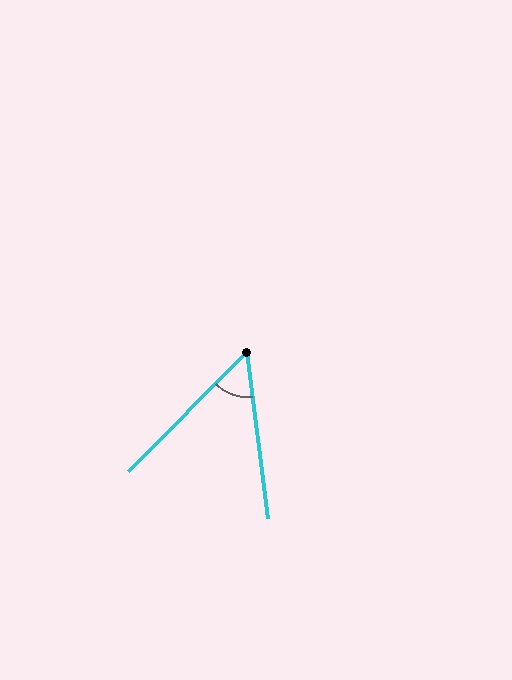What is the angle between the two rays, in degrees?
Approximately 52 degrees.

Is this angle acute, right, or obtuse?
It is acute.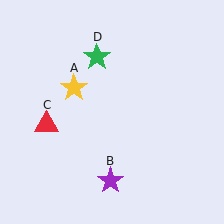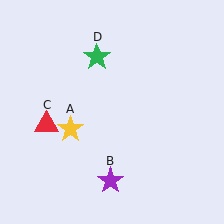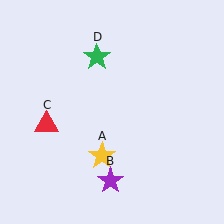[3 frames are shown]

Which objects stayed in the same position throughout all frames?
Purple star (object B) and red triangle (object C) and green star (object D) remained stationary.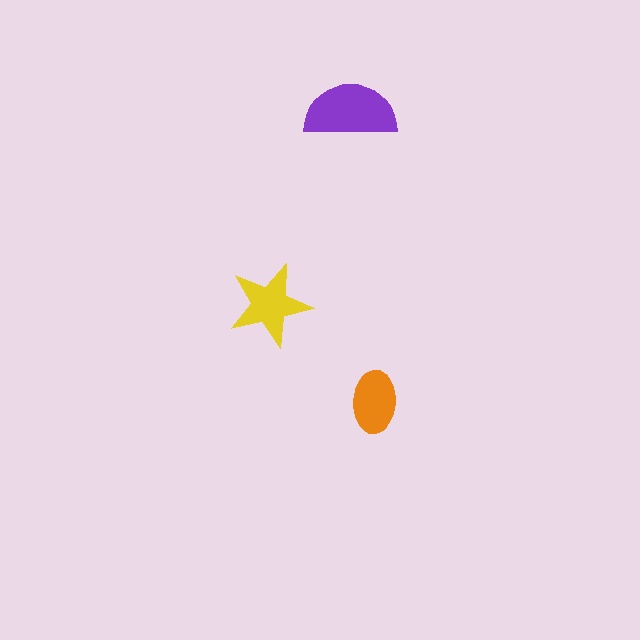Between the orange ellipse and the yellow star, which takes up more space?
The yellow star.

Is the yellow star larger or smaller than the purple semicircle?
Smaller.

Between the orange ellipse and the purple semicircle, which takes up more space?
The purple semicircle.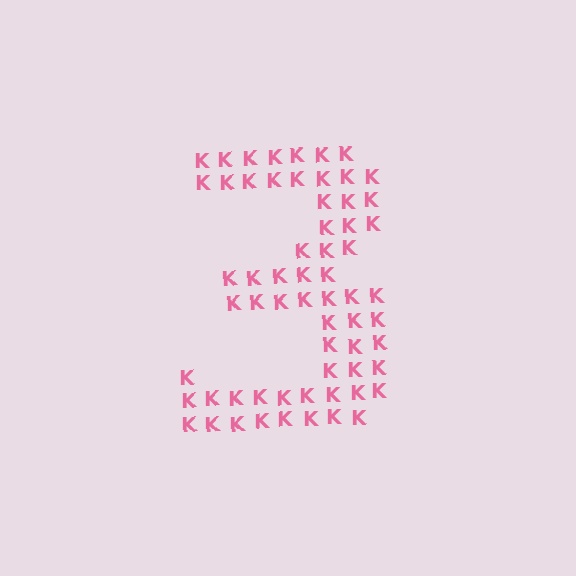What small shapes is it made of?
It is made of small letter K's.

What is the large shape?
The large shape is the digit 3.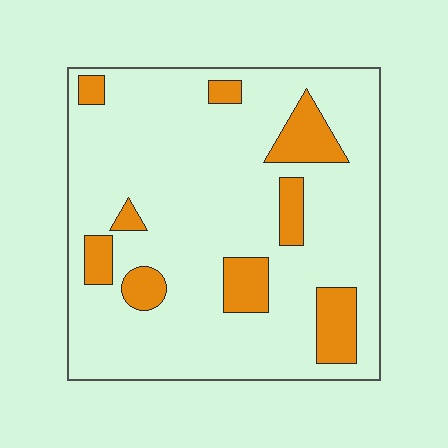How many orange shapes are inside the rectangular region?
9.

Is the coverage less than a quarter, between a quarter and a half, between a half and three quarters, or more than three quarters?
Less than a quarter.